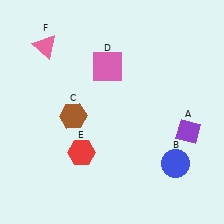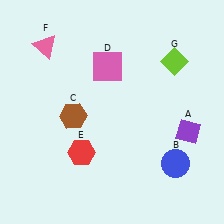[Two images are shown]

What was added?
A lime diamond (G) was added in Image 2.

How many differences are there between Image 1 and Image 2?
There is 1 difference between the two images.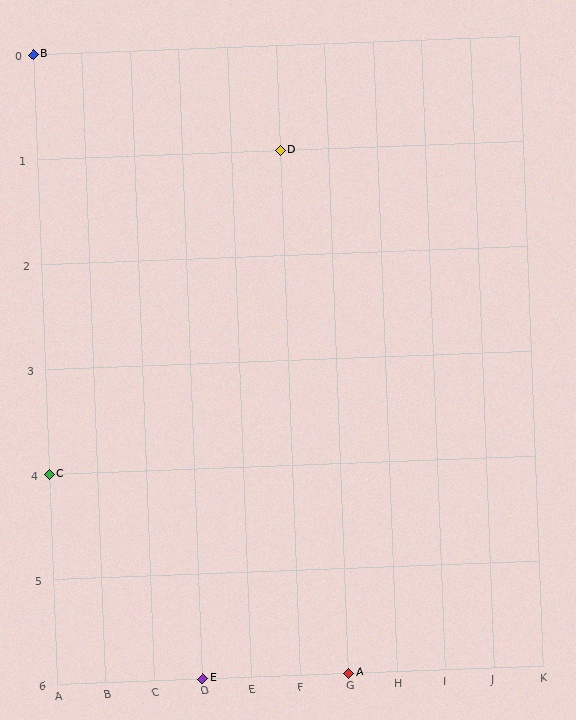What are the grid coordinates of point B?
Point B is at grid coordinates (A, 0).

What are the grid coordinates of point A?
Point A is at grid coordinates (G, 6).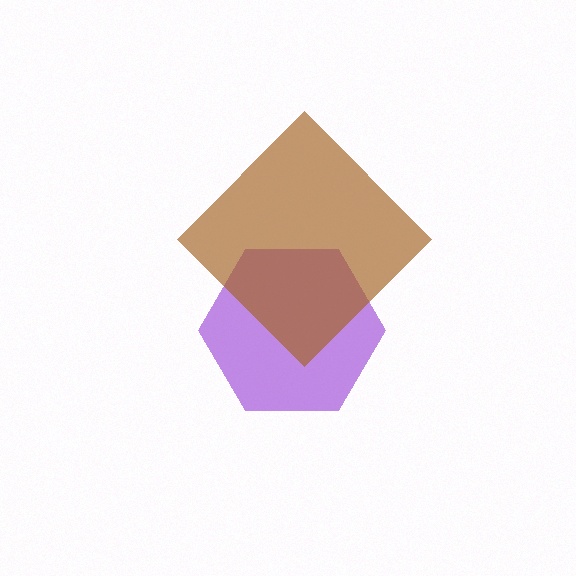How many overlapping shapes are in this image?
There are 2 overlapping shapes in the image.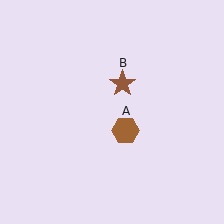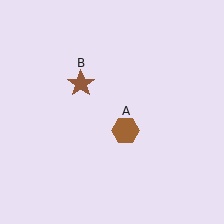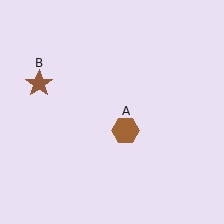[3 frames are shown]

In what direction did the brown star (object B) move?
The brown star (object B) moved left.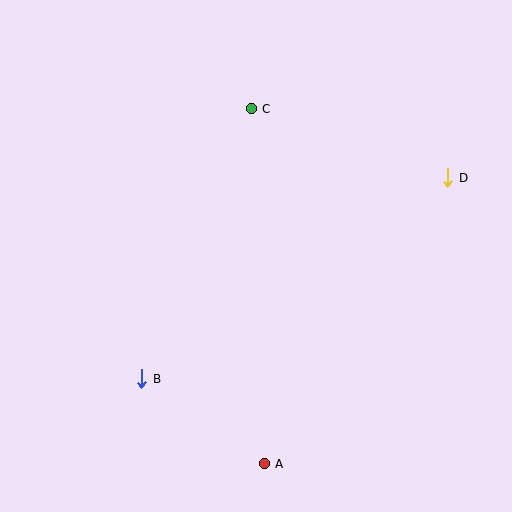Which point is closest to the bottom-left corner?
Point B is closest to the bottom-left corner.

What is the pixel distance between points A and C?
The distance between A and C is 355 pixels.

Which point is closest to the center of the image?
Point C at (251, 109) is closest to the center.